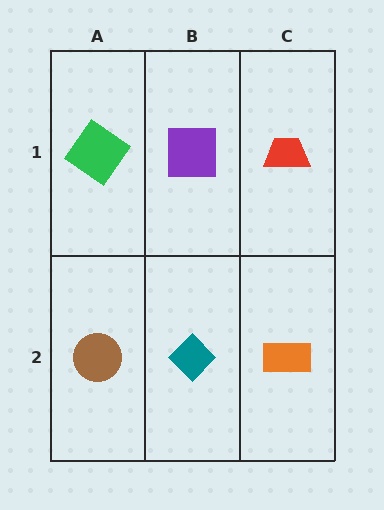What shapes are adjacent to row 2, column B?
A purple square (row 1, column B), a brown circle (row 2, column A), an orange rectangle (row 2, column C).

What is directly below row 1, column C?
An orange rectangle.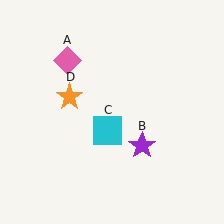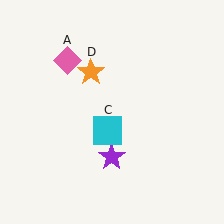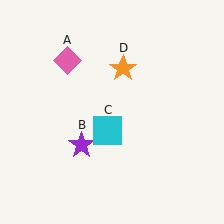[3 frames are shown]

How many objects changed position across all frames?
2 objects changed position: purple star (object B), orange star (object D).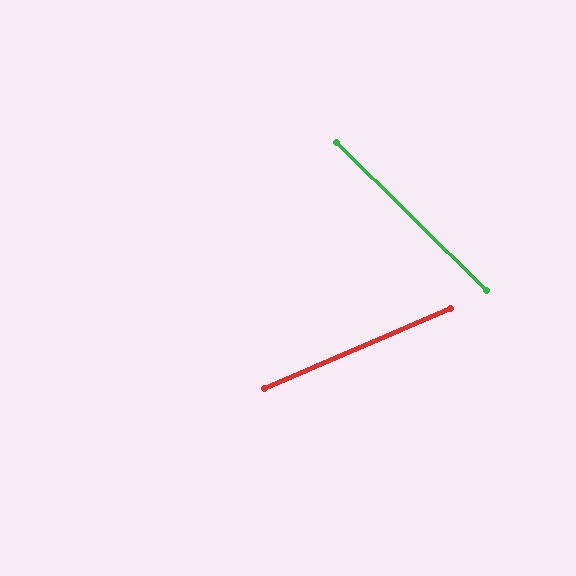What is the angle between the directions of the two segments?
Approximately 68 degrees.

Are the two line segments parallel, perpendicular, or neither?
Neither parallel nor perpendicular — they differ by about 68°.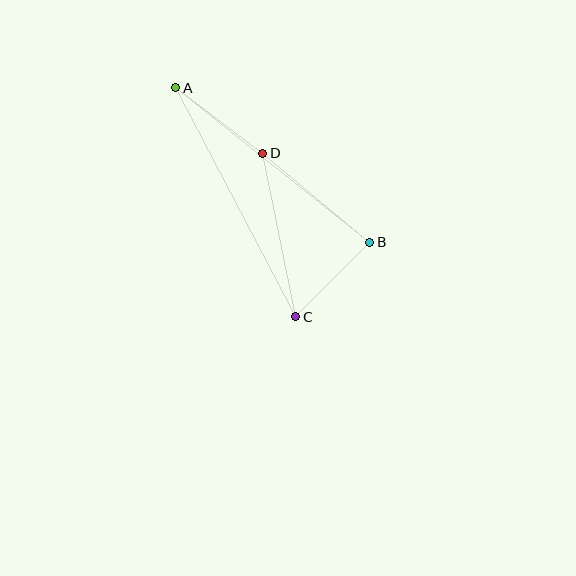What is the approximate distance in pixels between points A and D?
The distance between A and D is approximately 109 pixels.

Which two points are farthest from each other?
Points A and C are farthest from each other.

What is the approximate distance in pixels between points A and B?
The distance between A and B is approximately 248 pixels.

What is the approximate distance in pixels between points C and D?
The distance between C and D is approximately 167 pixels.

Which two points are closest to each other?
Points B and C are closest to each other.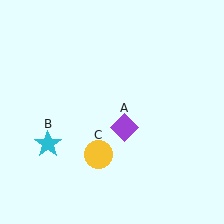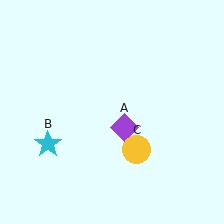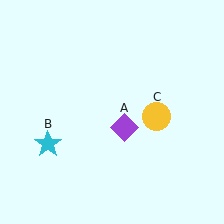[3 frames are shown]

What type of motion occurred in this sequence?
The yellow circle (object C) rotated counterclockwise around the center of the scene.